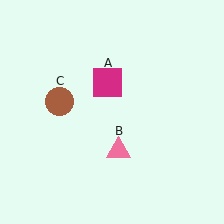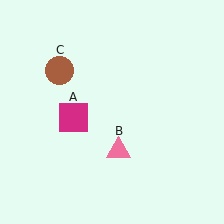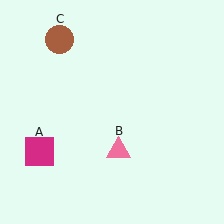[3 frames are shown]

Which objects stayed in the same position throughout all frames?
Pink triangle (object B) remained stationary.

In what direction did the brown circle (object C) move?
The brown circle (object C) moved up.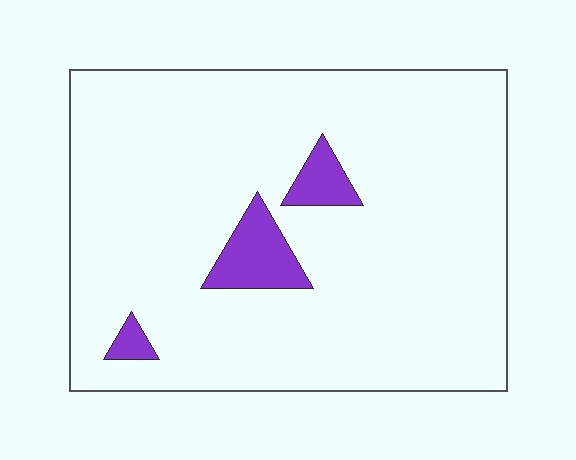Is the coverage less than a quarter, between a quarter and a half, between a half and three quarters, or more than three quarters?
Less than a quarter.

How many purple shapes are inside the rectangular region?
3.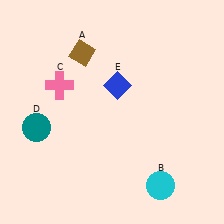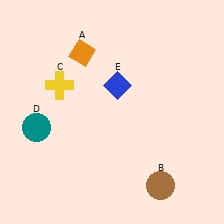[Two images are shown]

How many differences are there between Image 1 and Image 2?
There are 3 differences between the two images.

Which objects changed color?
A changed from brown to orange. B changed from cyan to brown. C changed from pink to yellow.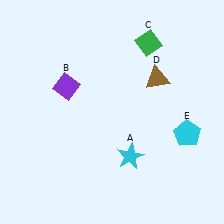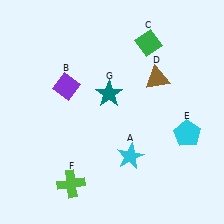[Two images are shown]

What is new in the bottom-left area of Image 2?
A lime cross (F) was added in the bottom-left area of Image 2.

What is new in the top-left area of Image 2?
A teal star (G) was added in the top-left area of Image 2.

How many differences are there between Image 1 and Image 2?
There are 2 differences between the two images.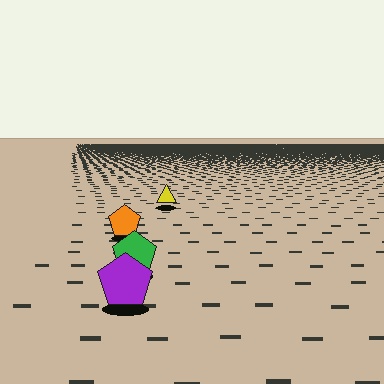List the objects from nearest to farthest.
From nearest to farthest: the purple pentagon, the green pentagon, the orange pentagon, the yellow triangle.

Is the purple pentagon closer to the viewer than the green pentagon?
Yes. The purple pentagon is closer — you can tell from the texture gradient: the ground texture is coarser near it.